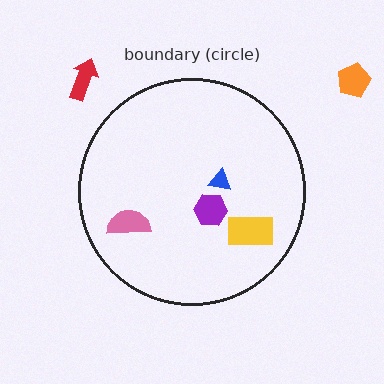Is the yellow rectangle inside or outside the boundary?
Inside.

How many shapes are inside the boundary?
4 inside, 2 outside.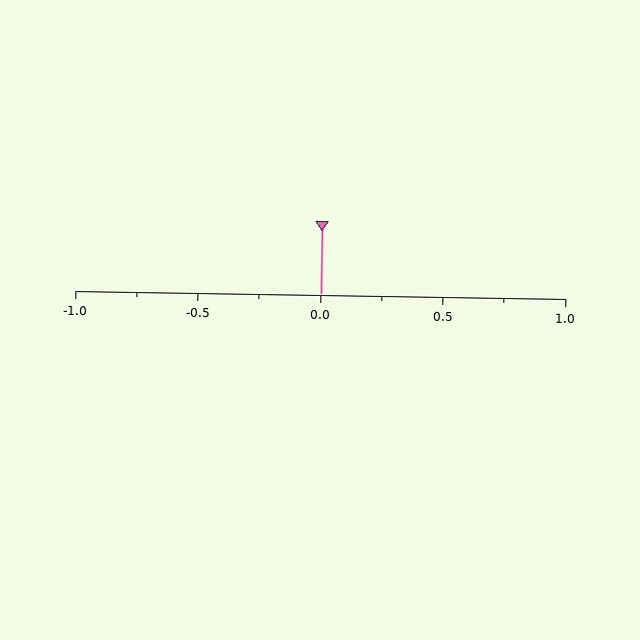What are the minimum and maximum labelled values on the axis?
The axis runs from -1.0 to 1.0.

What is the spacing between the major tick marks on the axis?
The major ticks are spaced 0.5 apart.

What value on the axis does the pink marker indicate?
The marker indicates approximately 0.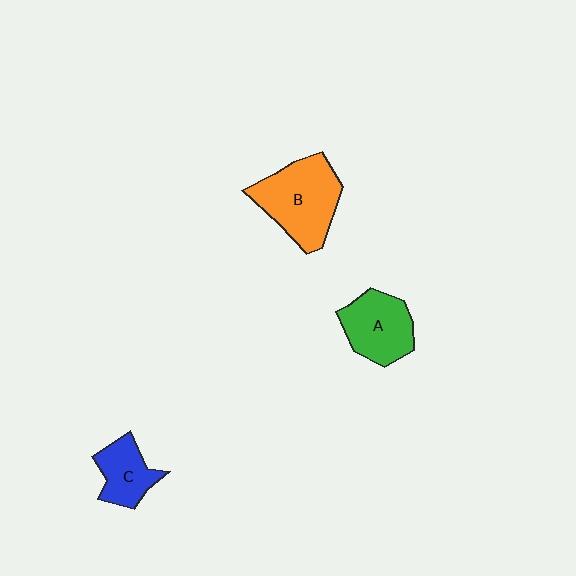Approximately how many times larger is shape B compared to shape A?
Approximately 1.4 times.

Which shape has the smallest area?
Shape C (blue).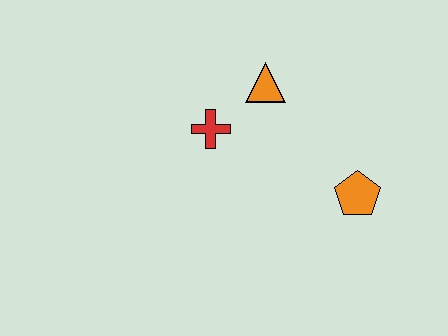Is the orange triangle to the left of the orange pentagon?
Yes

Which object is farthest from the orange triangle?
The orange pentagon is farthest from the orange triangle.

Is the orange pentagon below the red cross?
Yes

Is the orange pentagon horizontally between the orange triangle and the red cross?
No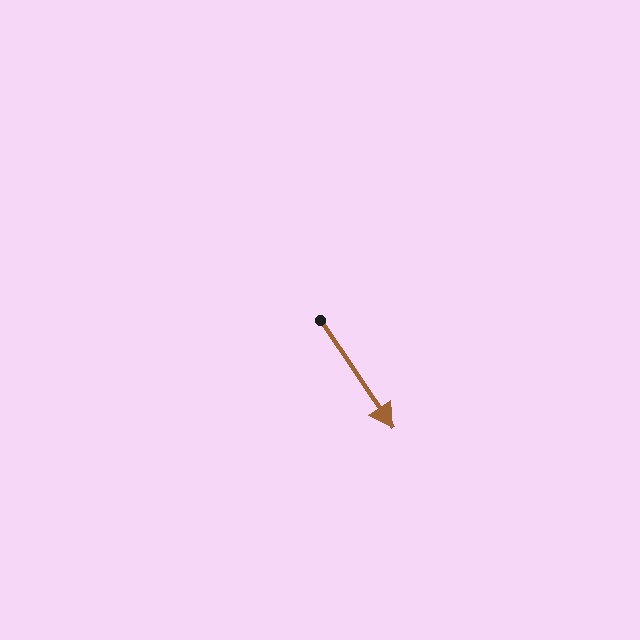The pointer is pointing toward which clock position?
Roughly 5 o'clock.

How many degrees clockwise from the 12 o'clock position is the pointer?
Approximately 146 degrees.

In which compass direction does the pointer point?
Southeast.